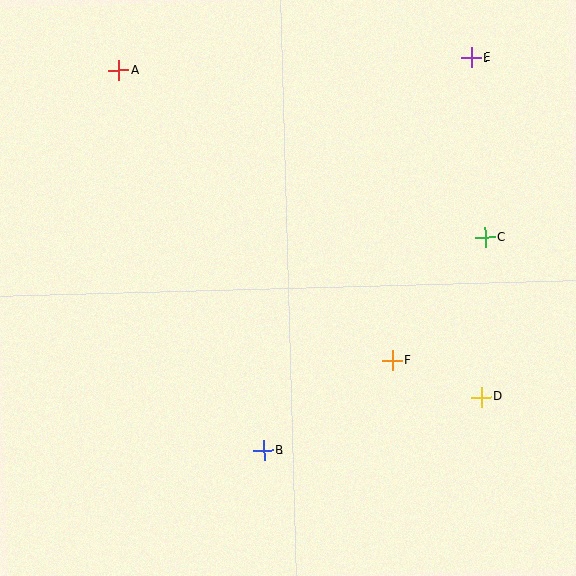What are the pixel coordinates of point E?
Point E is at (471, 58).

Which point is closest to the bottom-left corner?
Point B is closest to the bottom-left corner.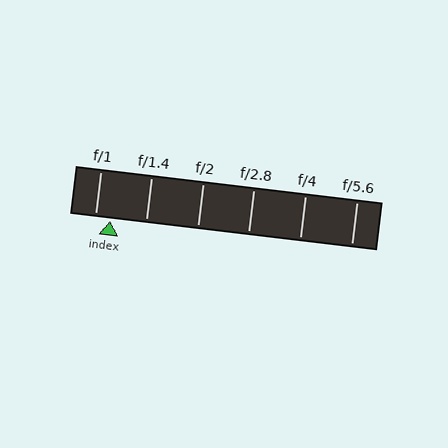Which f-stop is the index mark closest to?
The index mark is closest to f/1.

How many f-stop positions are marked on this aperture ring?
There are 6 f-stop positions marked.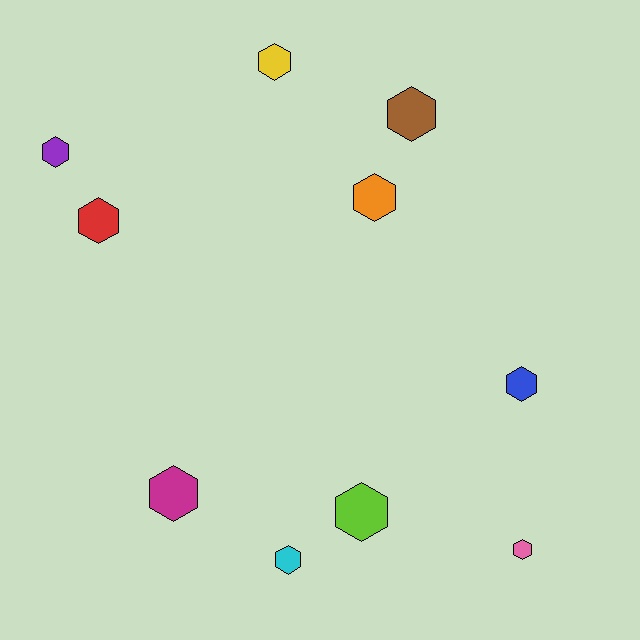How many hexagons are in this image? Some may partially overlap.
There are 10 hexagons.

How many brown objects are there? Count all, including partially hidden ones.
There is 1 brown object.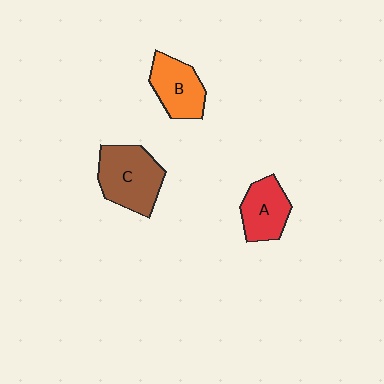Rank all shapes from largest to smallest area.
From largest to smallest: C (brown), B (orange), A (red).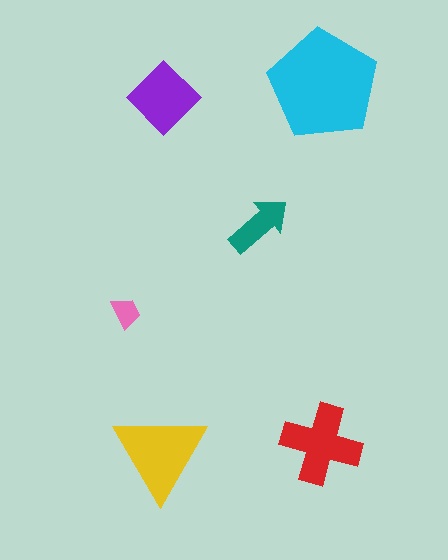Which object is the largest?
The cyan pentagon.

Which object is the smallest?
The pink trapezoid.